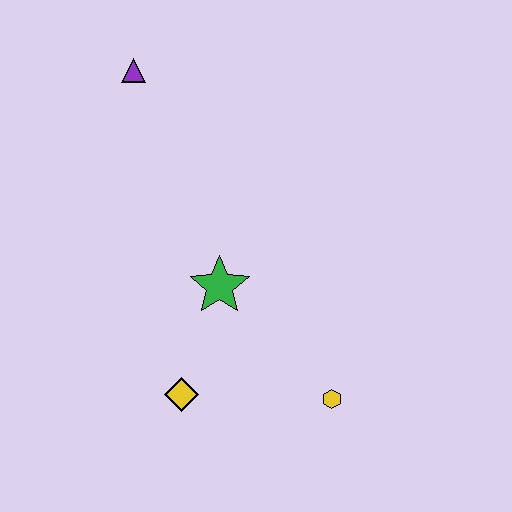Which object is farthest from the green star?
The purple triangle is farthest from the green star.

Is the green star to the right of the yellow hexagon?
No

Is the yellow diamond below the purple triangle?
Yes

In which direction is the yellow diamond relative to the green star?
The yellow diamond is below the green star.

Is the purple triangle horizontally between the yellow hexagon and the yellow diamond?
No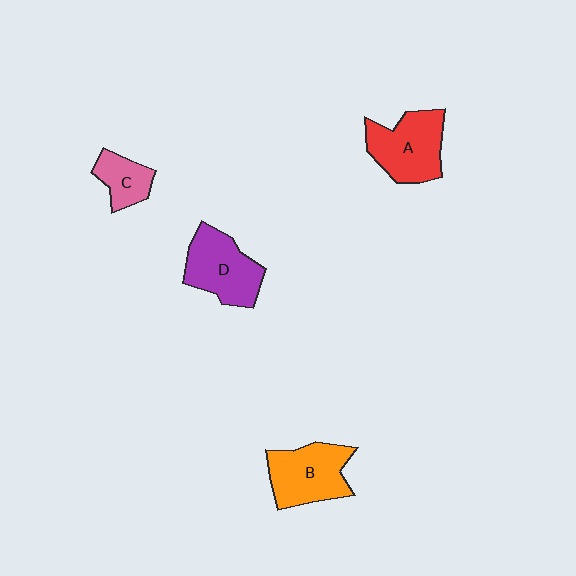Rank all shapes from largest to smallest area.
From largest to smallest: A (red), B (orange), D (purple), C (pink).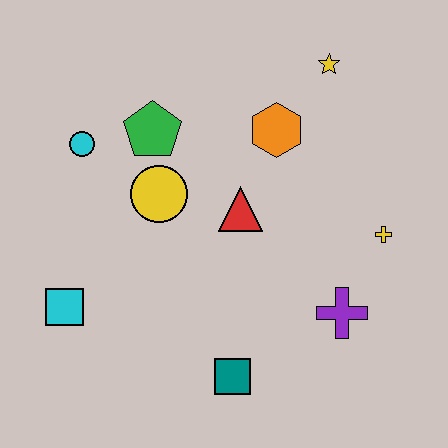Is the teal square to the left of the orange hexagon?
Yes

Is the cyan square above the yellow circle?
No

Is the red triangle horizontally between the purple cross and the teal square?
Yes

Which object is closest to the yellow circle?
The green pentagon is closest to the yellow circle.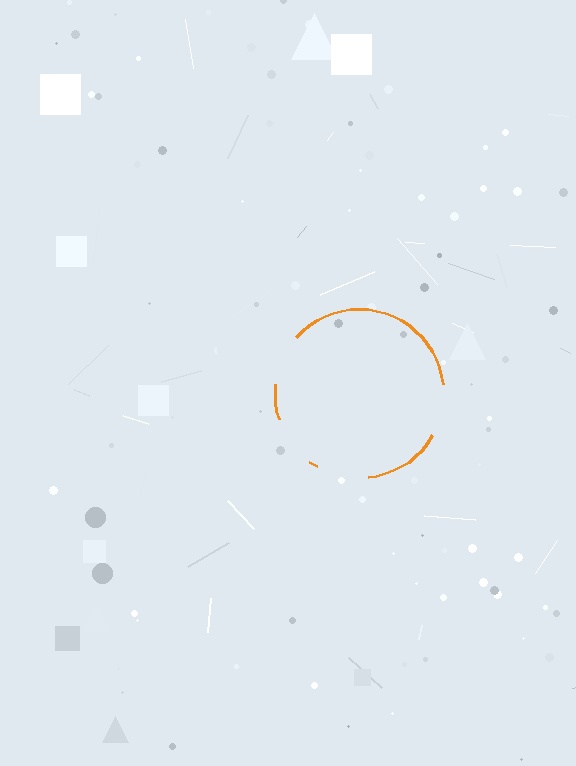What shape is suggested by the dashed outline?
The dashed outline suggests a circle.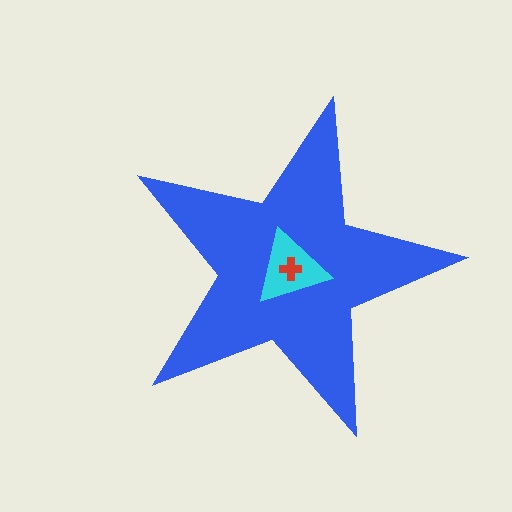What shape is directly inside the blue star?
The cyan triangle.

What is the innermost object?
The red cross.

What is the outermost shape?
The blue star.